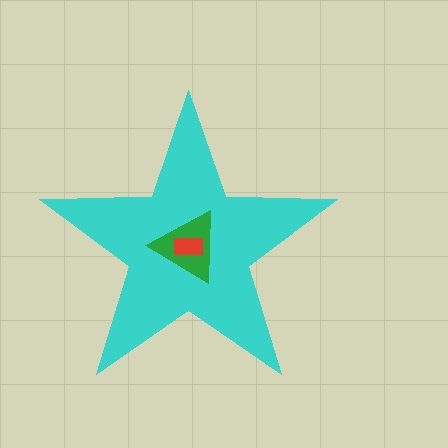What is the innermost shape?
The red rectangle.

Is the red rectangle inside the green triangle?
Yes.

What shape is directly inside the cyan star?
The green triangle.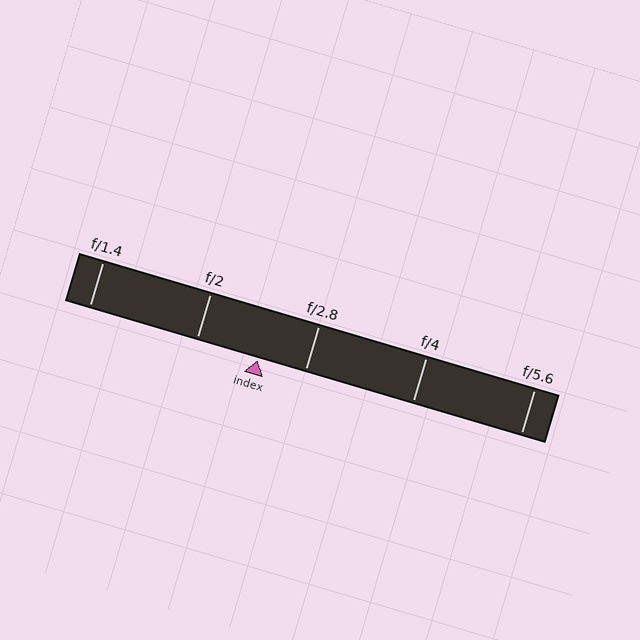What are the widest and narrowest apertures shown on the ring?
The widest aperture shown is f/1.4 and the narrowest is f/5.6.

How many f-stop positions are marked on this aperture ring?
There are 5 f-stop positions marked.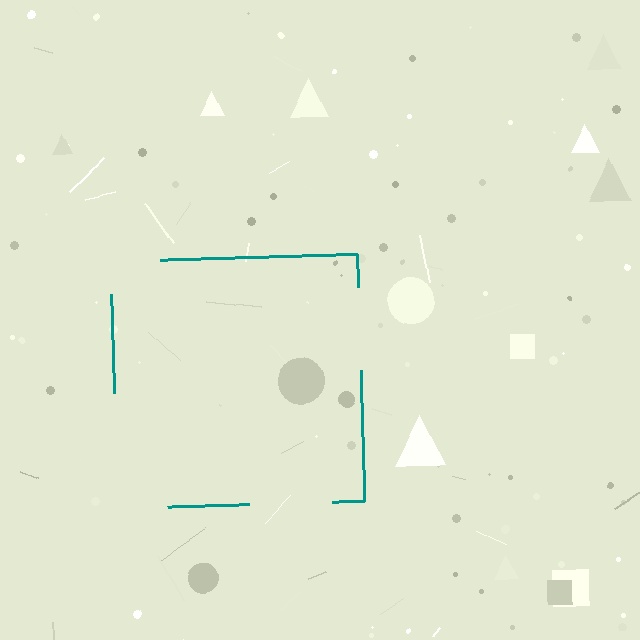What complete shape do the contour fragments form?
The contour fragments form a square.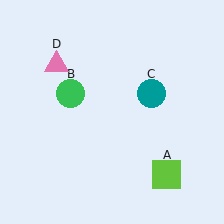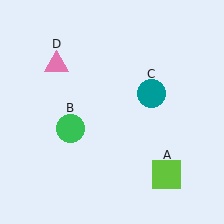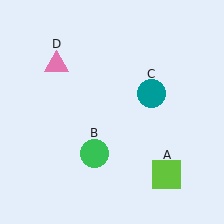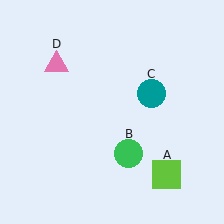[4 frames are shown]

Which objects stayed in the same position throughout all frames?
Lime square (object A) and teal circle (object C) and pink triangle (object D) remained stationary.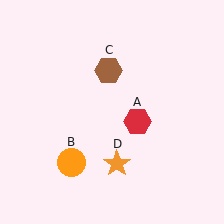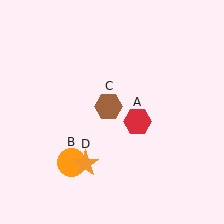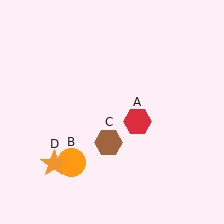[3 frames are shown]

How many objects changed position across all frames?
2 objects changed position: brown hexagon (object C), orange star (object D).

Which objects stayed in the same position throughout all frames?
Red hexagon (object A) and orange circle (object B) remained stationary.